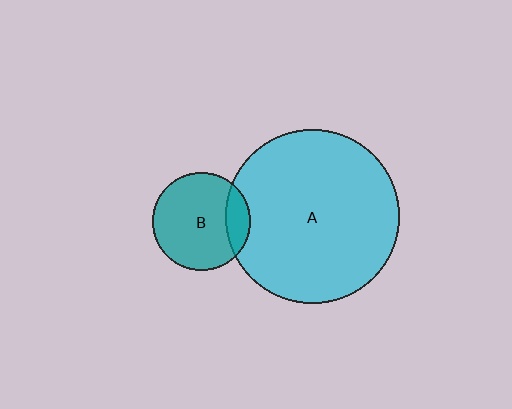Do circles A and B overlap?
Yes.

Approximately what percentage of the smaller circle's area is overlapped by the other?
Approximately 15%.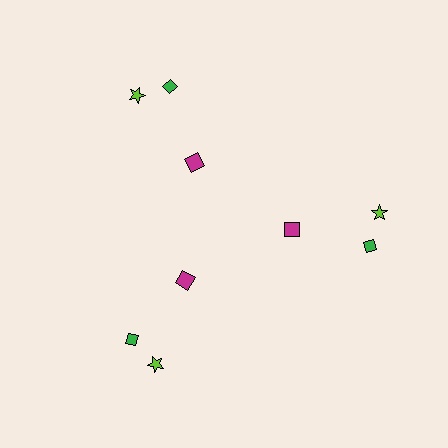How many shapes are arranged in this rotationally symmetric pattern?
There are 9 shapes, arranged in 3 groups of 3.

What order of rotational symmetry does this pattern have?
This pattern has 3-fold rotational symmetry.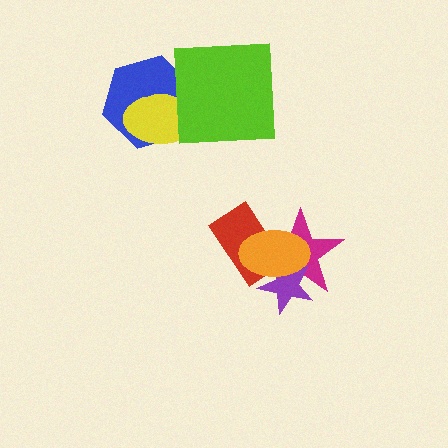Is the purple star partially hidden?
Yes, it is partially covered by another shape.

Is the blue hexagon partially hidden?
Yes, it is partially covered by another shape.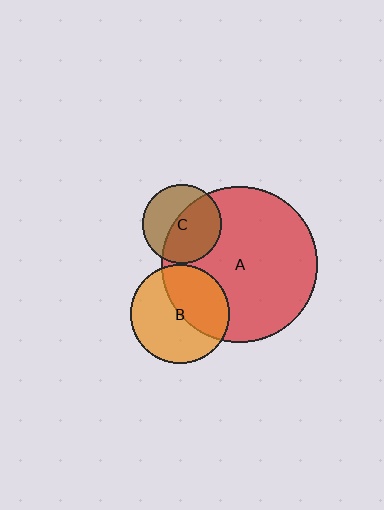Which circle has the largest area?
Circle A (red).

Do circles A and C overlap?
Yes.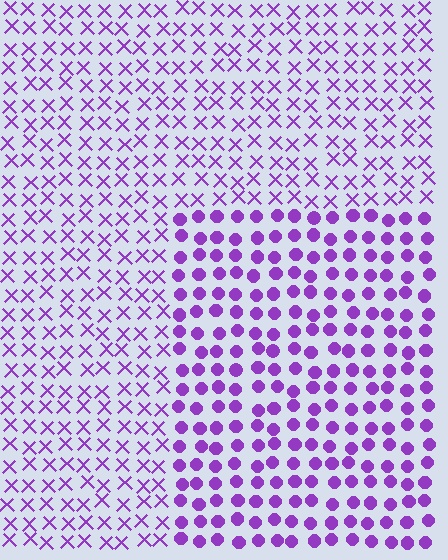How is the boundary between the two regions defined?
The boundary is defined by a change in element shape: circles inside vs. X marks outside. All elements share the same color and spacing.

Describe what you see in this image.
The image is filled with small purple elements arranged in a uniform grid. A rectangle-shaped region contains circles, while the surrounding area contains X marks. The boundary is defined purely by the change in element shape.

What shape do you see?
I see a rectangle.